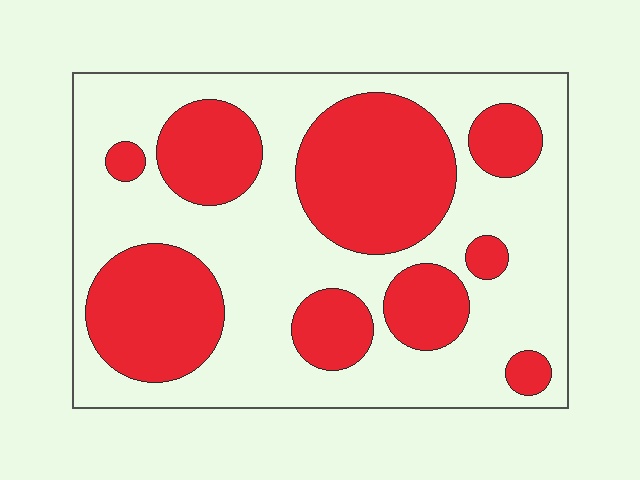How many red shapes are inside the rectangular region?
9.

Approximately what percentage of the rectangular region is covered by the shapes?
Approximately 40%.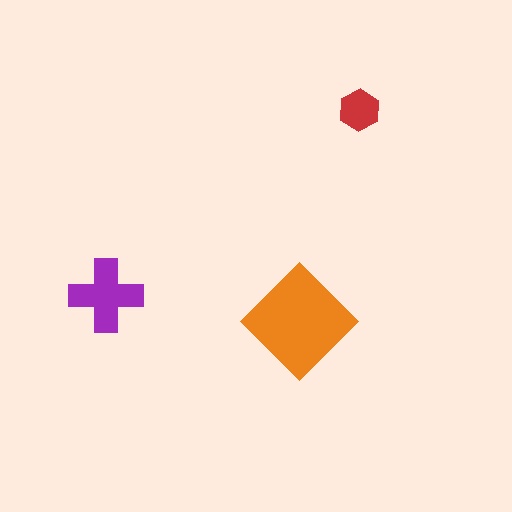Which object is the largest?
The orange diamond.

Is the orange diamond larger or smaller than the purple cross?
Larger.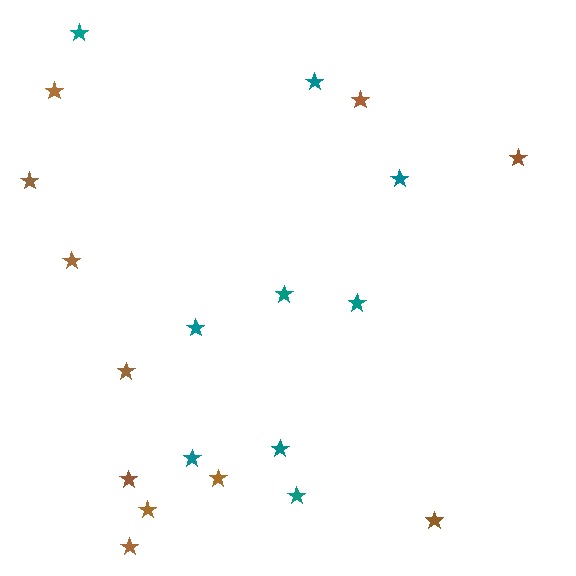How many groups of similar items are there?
There are 2 groups: one group of brown stars (11) and one group of teal stars (9).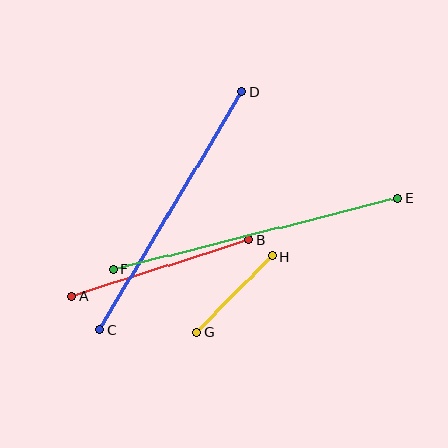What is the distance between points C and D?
The distance is approximately 277 pixels.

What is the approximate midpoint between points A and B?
The midpoint is at approximately (160, 268) pixels.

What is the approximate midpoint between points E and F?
The midpoint is at approximately (255, 233) pixels.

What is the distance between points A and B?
The distance is approximately 185 pixels.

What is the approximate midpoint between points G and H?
The midpoint is at approximately (234, 294) pixels.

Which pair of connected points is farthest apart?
Points E and F are farthest apart.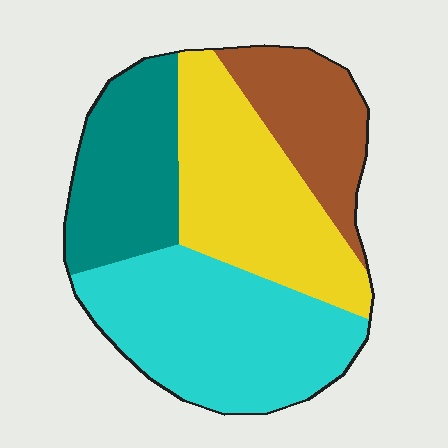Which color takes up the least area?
Brown, at roughly 15%.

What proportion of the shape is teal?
Teal takes up less than a quarter of the shape.